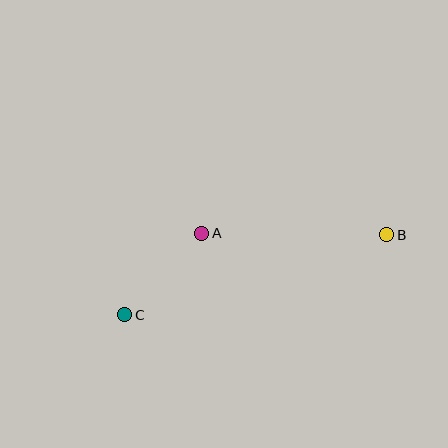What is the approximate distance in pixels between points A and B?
The distance between A and B is approximately 185 pixels.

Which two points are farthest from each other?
Points B and C are farthest from each other.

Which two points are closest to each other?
Points A and C are closest to each other.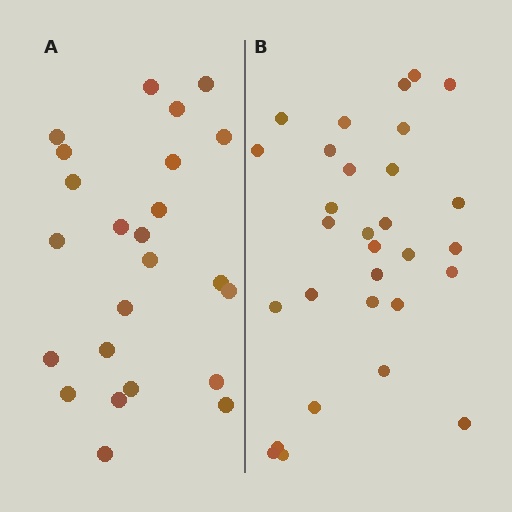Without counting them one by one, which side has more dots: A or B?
Region B (the right region) has more dots.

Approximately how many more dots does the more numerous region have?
Region B has about 6 more dots than region A.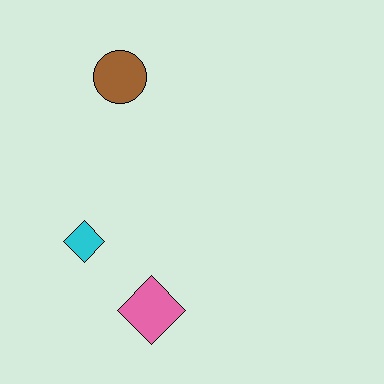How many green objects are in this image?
There are no green objects.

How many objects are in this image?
There are 3 objects.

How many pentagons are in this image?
There are no pentagons.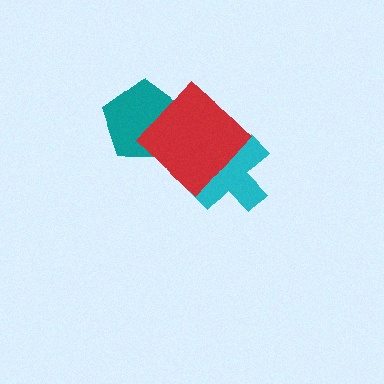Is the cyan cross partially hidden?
Yes, it is partially covered by another shape.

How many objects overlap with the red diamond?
2 objects overlap with the red diamond.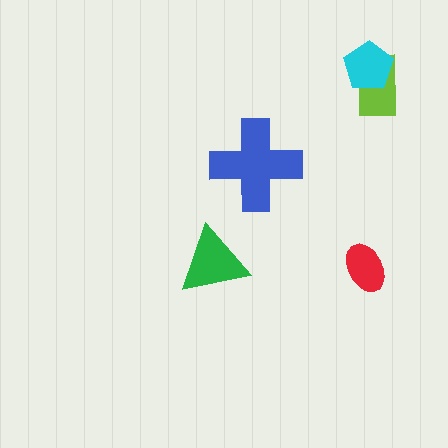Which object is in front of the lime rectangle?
The cyan pentagon is in front of the lime rectangle.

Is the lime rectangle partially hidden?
Yes, it is partially covered by another shape.